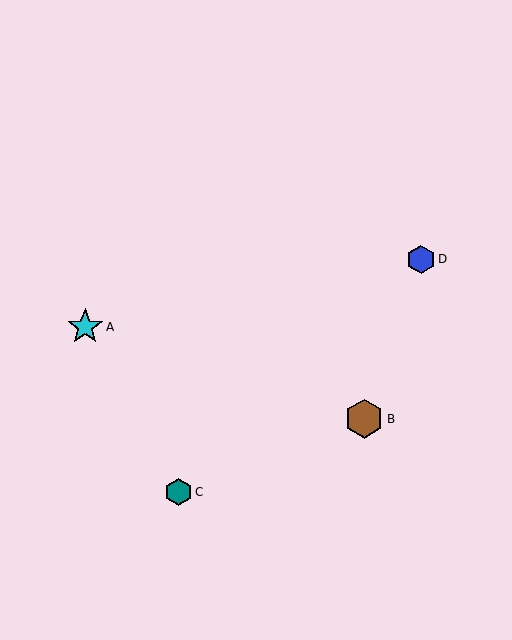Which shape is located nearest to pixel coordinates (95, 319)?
The cyan star (labeled A) at (85, 327) is nearest to that location.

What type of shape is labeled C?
Shape C is a teal hexagon.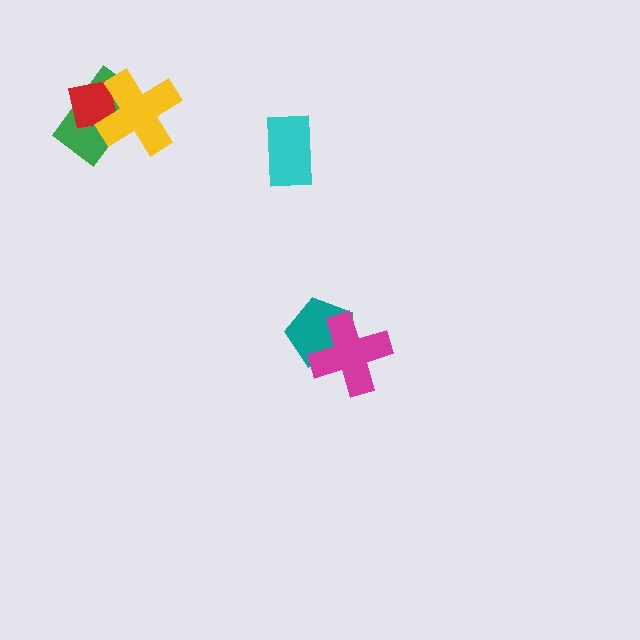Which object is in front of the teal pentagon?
The magenta cross is in front of the teal pentagon.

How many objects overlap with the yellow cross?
2 objects overlap with the yellow cross.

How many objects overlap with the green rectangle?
2 objects overlap with the green rectangle.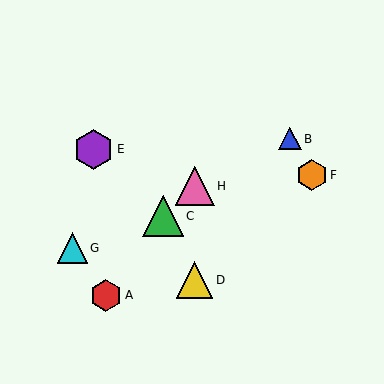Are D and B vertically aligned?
No, D is at x≈195 and B is at x≈290.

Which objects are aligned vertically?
Objects D, H are aligned vertically.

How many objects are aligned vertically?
2 objects (D, H) are aligned vertically.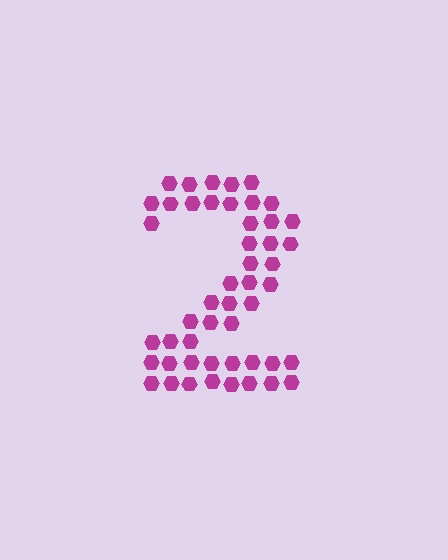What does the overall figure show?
The overall figure shows the digit 2.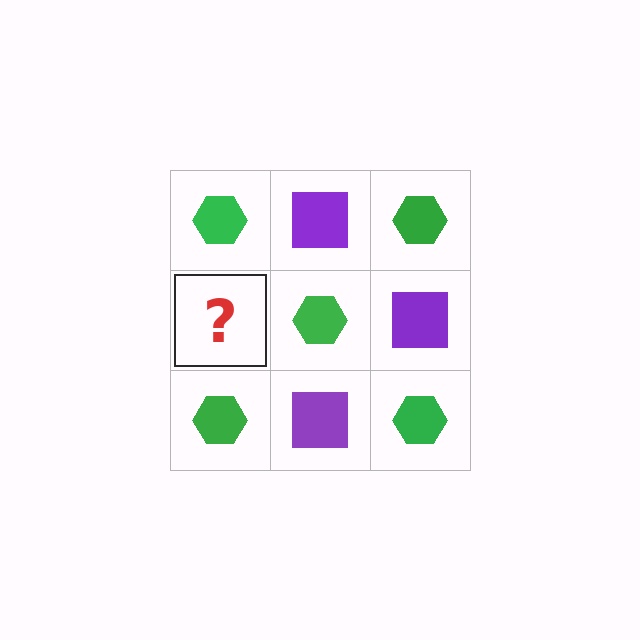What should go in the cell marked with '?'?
The missing cell should contain a purple square.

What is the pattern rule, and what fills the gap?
The rule is that it alternates green hexagon and purple square in a checkerboard pattern. The gap should be filled with a purple square.